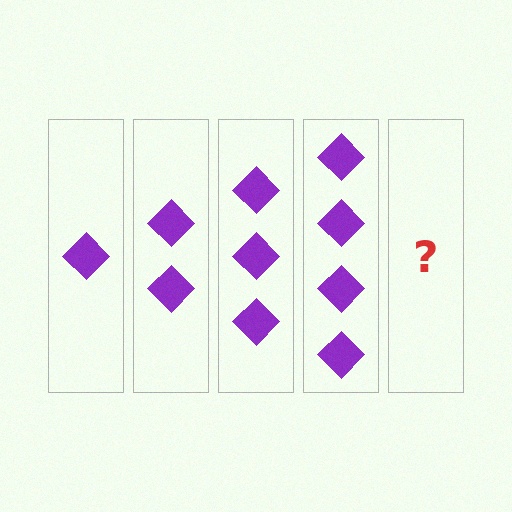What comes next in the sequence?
The next element should be 5 diamonds.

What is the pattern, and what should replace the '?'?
The pattern is that each step adds one more diamond. The '?' should be 5 diamonds.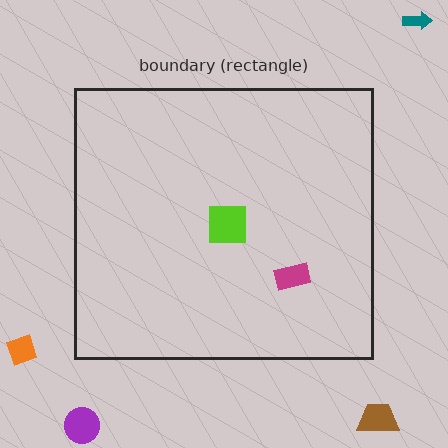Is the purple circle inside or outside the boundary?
Outside.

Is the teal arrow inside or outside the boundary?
Outside.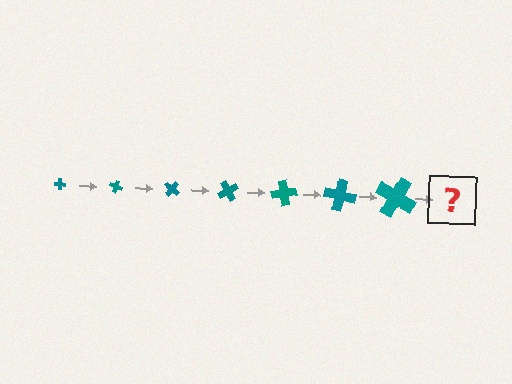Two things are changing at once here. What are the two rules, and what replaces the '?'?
The two rules are that the cross grows larger each step and it rotates 20 degrees each step. The '?' should be a cross, larger than the previous one and rotated 140 degrees from the start.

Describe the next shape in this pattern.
It should be a cross, larger than the previous one and rotated 140 degrees from the start.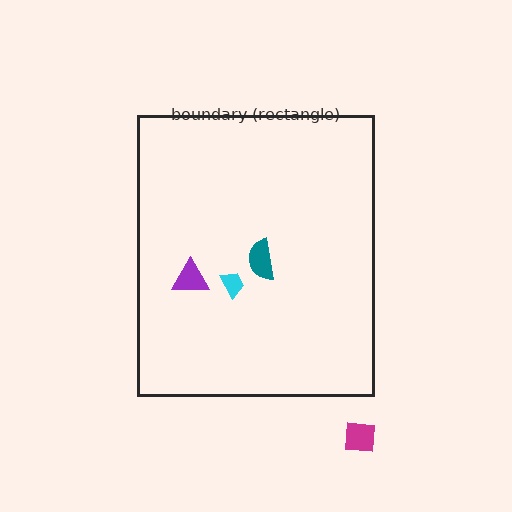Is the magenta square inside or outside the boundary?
Outside.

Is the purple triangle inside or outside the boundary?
Inside.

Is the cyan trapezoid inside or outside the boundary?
Inside.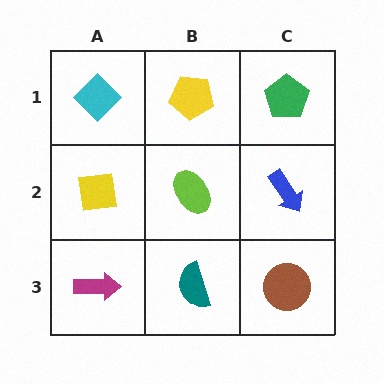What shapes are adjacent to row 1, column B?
A lime ellipse (row 2, column B), a cyan diamond (row 1, column A), a green pentagon (row 1, column C).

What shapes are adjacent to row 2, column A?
A cyan diamond (row 1, column A), a magenta arrow (row 3, column A), a lime ellipse (row 2, column B).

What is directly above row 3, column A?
A yellow square.